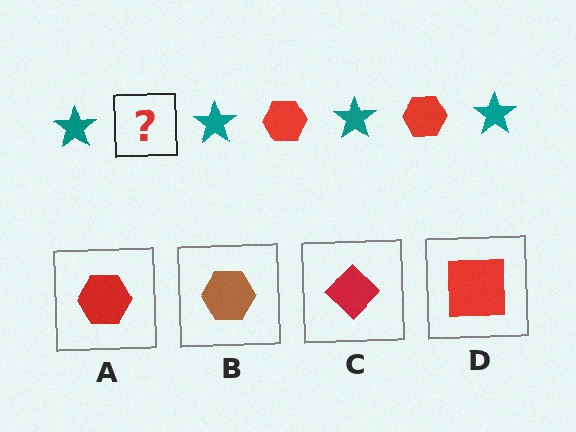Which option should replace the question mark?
Option A.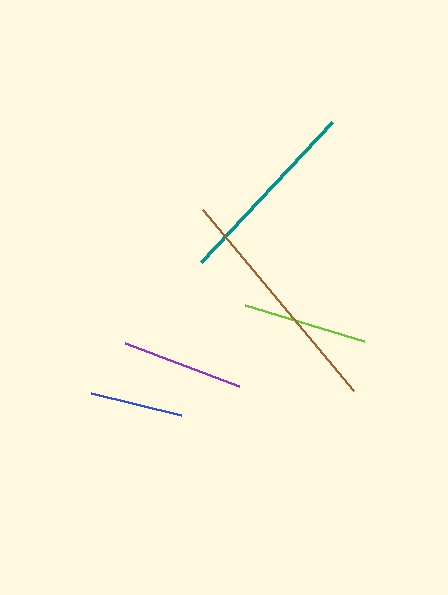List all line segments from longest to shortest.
From longest to shortest: brown, teal, lime, purple, blue.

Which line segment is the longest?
The brown line is the longest at approximately 235 pixels.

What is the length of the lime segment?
The lime segment is approximately 124 pixels long.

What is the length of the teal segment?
The teal segment is approximately 192 pixels long.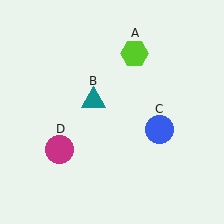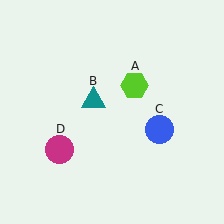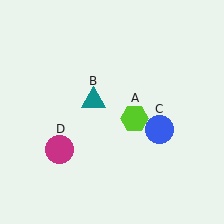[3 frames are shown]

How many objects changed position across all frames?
1 object changed position: lime hexagon (object A).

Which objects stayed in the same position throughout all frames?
Teal triangle (object B) and blue circle (object C) and magenta circle (object D) remained stationary.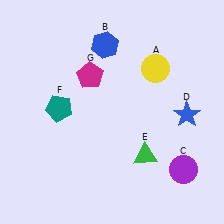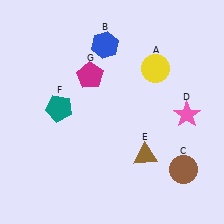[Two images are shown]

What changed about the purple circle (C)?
In Image 1, C is purple. In Image 2, it changed to brown.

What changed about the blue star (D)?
In Image 1, D is blue. In Image 2, it changed to pink.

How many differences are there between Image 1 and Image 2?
There are 3 differences between the two images.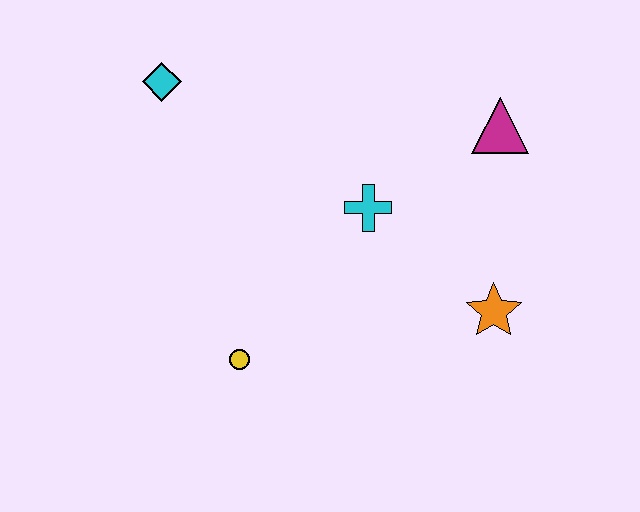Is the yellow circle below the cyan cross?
Yes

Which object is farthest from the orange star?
The cyan diamond is farthest from the orange star.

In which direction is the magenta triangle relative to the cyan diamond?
The magenta triangle is to the right of the cyan diamond.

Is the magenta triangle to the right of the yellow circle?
Yes